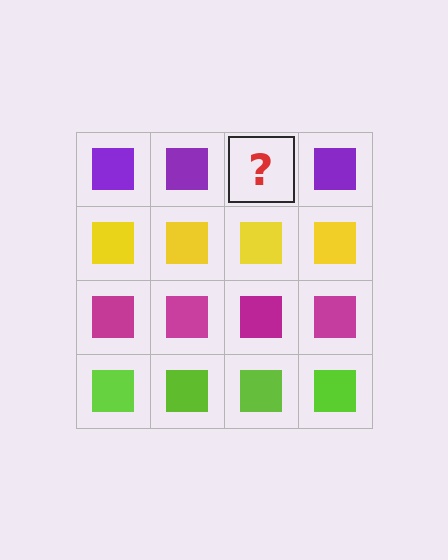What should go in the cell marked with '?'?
The missing cell should contain a purple square.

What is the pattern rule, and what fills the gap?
The rule is that each row has a consistent color. The gap should be filled with a purple square.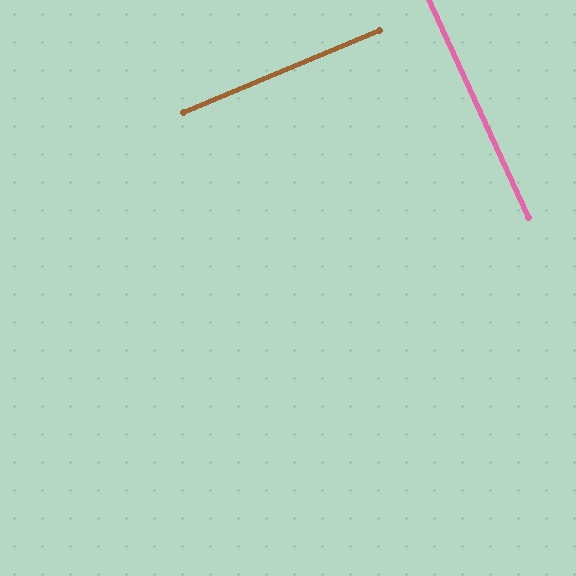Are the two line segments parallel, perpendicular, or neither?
Perpendicular — they meet at approximately 88°.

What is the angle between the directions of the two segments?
Approximately 88 degrees.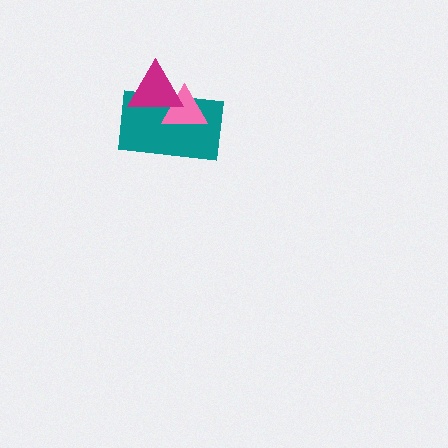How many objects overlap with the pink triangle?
2 objects overlap with the pink triangle.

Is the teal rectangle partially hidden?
Yes, it is partially covered by another shape.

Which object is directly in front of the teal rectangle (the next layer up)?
The pink triangle is directly in front of the teal rectangle.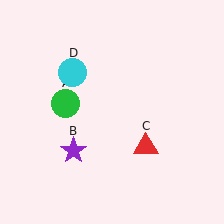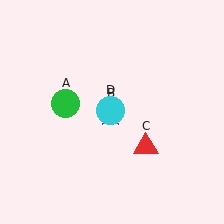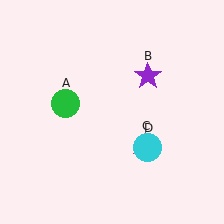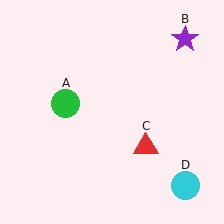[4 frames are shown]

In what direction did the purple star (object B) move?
The purple star (object B) moved up and to the right.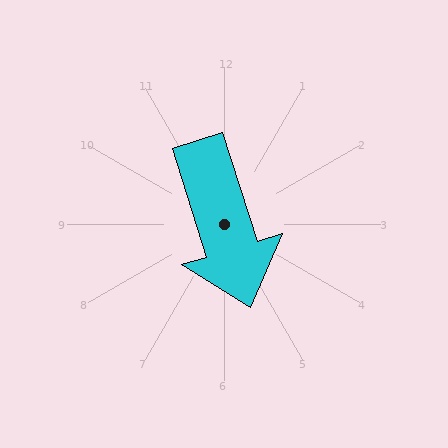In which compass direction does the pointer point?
South.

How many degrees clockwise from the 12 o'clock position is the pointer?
Approximately 163 degrees.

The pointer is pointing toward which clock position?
Roughly 5 o'clock.